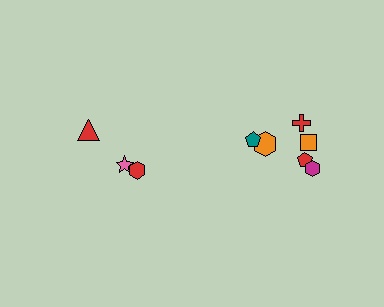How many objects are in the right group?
There are 6 objects.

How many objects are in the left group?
There are 3 objects.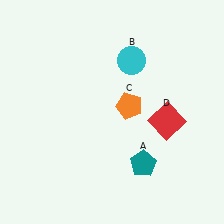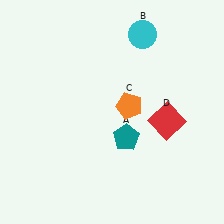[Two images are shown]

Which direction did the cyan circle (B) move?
The cyan circle (B) moved up.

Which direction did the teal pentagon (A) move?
The teal pentagon (A) moved up.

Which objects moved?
The objects that moved are: the teal pentagon (A), the cyan circle (B).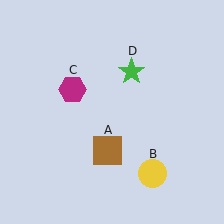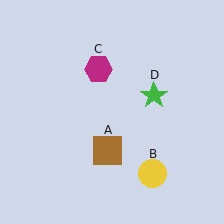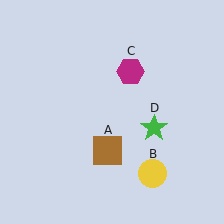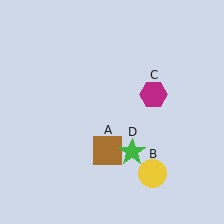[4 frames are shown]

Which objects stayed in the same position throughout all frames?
Brown square (object A) and yellow circle (object B) remained stationary.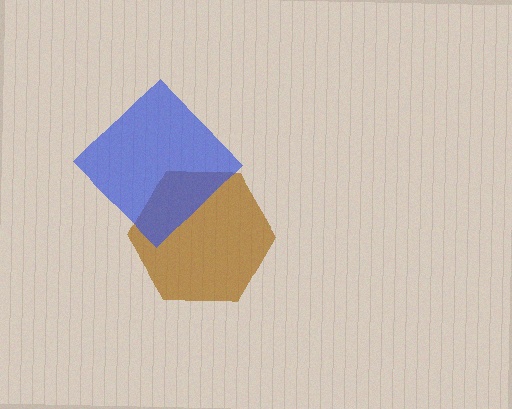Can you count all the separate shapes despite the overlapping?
Yes, there are 2 separate shapes.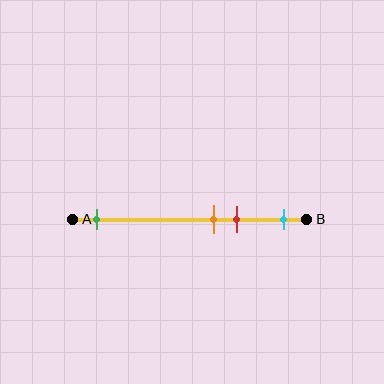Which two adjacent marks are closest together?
The orange and red marks are the closest adjacent pair.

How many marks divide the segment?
There are 4 marks dividing the segment.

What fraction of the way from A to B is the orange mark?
The orange mark is approximately 60% (0.6) of the way from A to B.